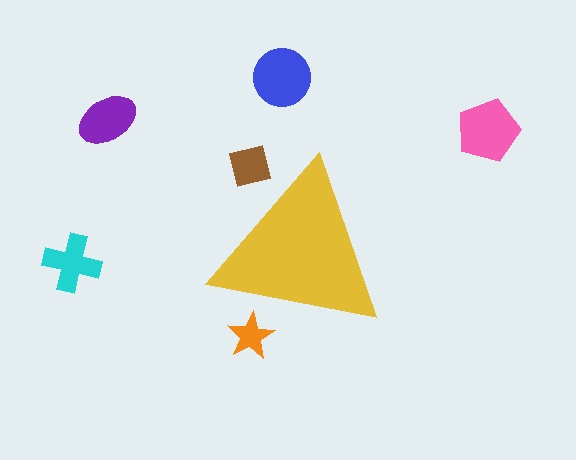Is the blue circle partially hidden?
No, the blue circle is fully visible.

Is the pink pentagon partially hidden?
No, the pink pentagon is fully visible.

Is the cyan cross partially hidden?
No, the cyan cross is fully visible.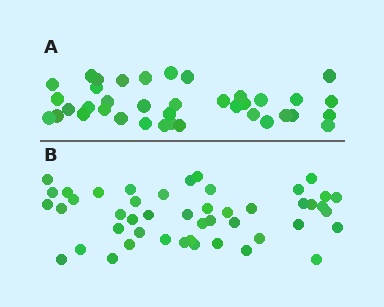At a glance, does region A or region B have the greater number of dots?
Region B (the bottom region) has more dots.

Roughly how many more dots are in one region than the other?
Region B has roughly 8 or so more dots than region A.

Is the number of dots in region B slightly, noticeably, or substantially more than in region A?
Region B has only slightly more — the two regions are fairly close. The ratio is roughly 1.2 to 1.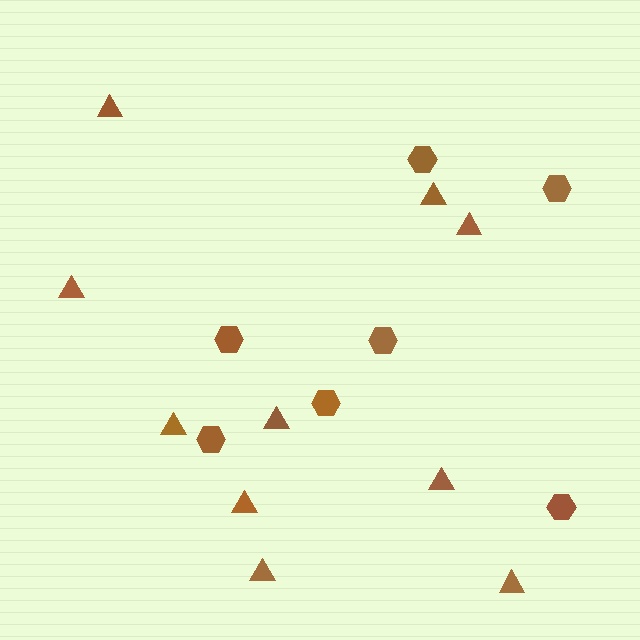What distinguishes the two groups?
There are 2 groups: one group of hexagons (7) and one group of triangles (10).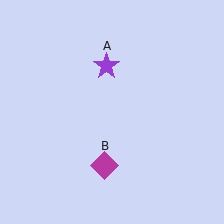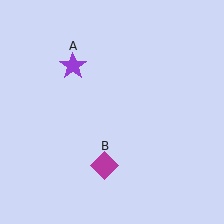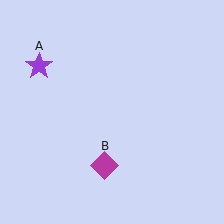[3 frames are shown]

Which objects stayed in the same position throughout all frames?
Magenta diamond (object B) remained stationary.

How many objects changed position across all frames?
1 object changed position: purple star (object A).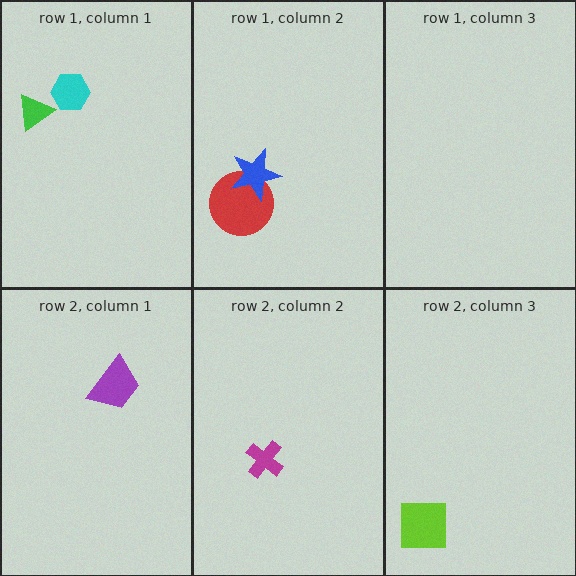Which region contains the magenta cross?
The row 2, column 2 region.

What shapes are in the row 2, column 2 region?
The magenta cross.